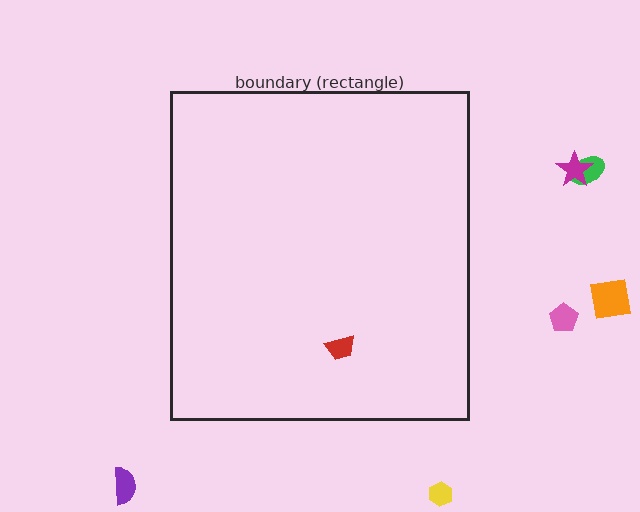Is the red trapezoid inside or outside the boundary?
Inside.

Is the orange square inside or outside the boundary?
Outside.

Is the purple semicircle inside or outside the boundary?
Outside.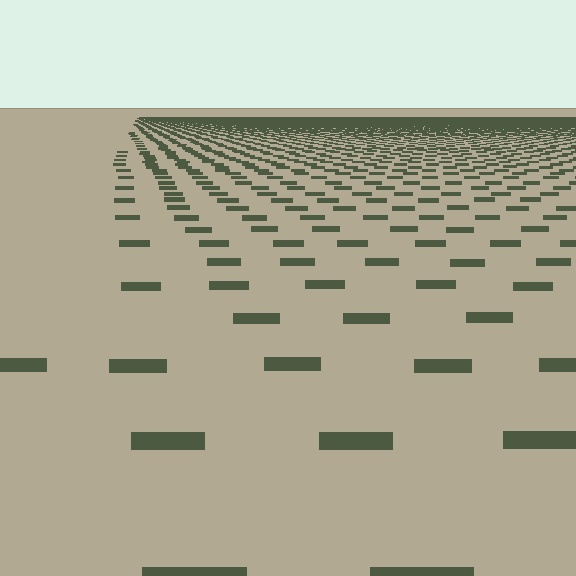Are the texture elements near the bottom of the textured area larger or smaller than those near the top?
Larger. Near the bottom, elements are closer to the viewer and appear at a bigger on-screen size.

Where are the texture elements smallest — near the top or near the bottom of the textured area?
Near the top.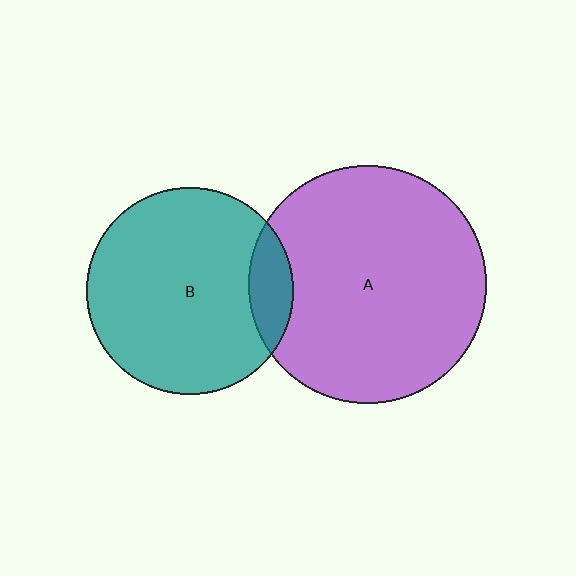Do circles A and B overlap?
Yes.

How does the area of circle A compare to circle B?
Approximately 1.3 times.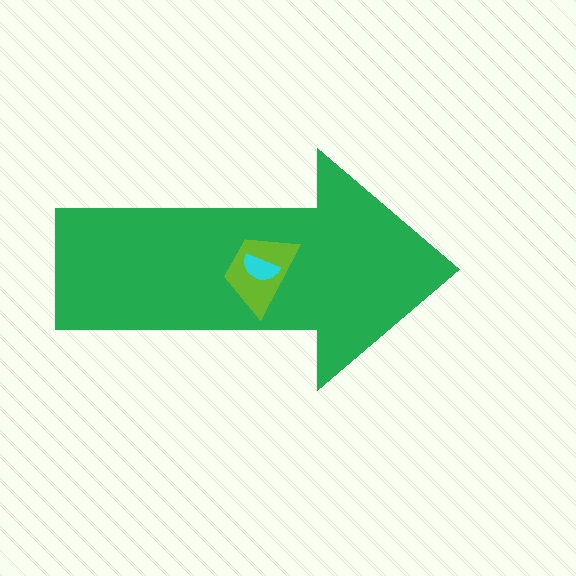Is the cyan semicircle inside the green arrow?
Yes.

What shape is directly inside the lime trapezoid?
The cyan semicircle.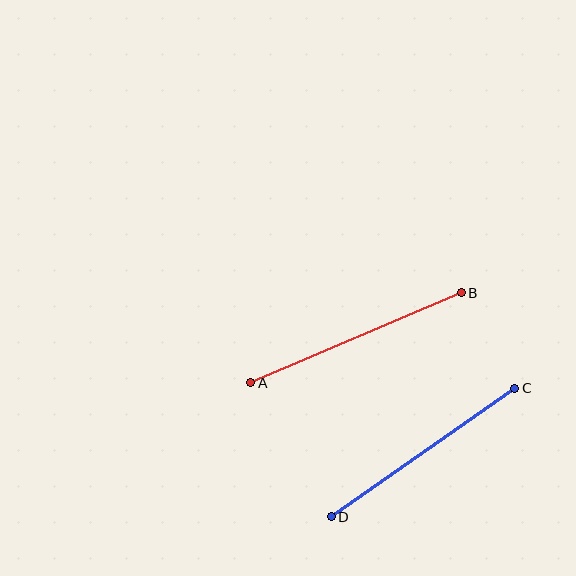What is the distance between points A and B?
The distance is approximately 229 pixels.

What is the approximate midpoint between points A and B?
The midpoint is at approximately (356, 338) pixels.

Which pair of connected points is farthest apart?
Points A and B are farthest apart.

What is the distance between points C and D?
The distance is approximately 224 pixels.